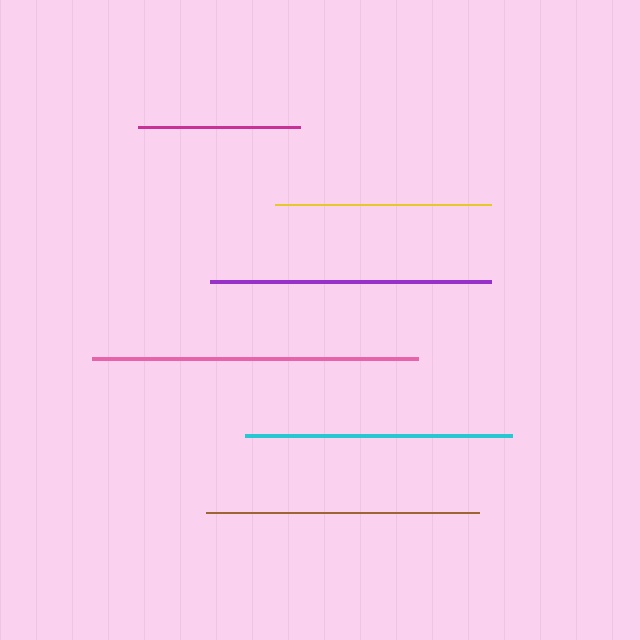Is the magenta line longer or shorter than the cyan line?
The cyan line is longer than the magenta line.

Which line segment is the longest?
The pink line is the longest at approximately 326 pixels.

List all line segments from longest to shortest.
From longest to shortest: pink, purple, brown, cyan, yellow, magenta.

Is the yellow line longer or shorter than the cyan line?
The cyan line is longer than the yellow line.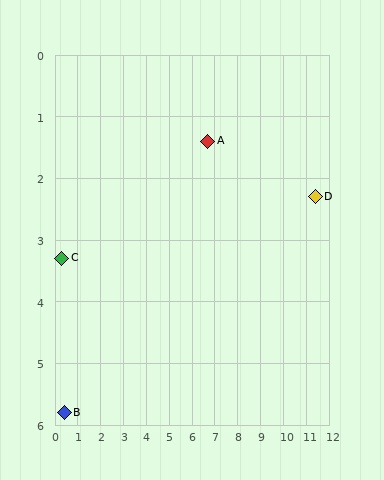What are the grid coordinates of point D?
Point D is at approximately (11.4, 2.3).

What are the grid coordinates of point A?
Point A is at approximately (6.7, 1.4).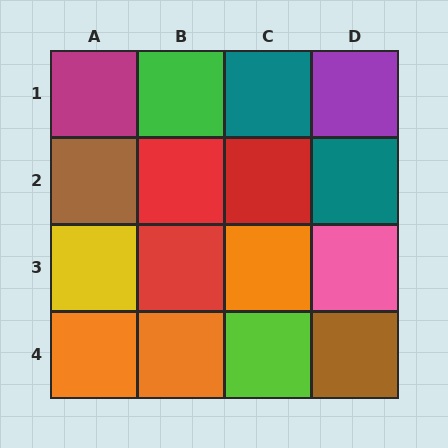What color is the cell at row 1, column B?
Green.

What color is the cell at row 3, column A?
Yellow.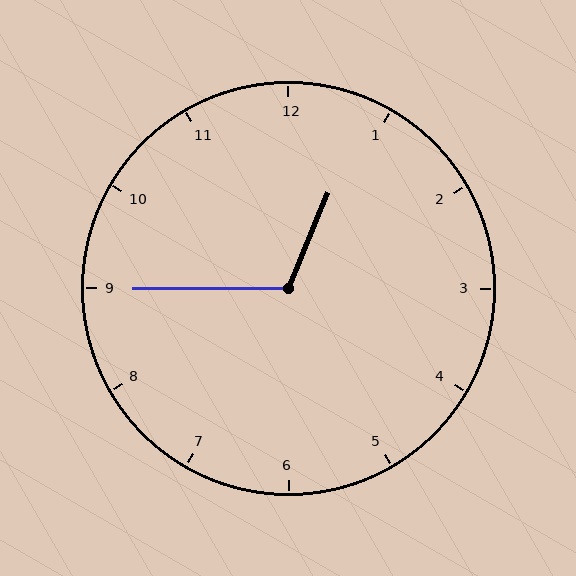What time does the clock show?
12:45.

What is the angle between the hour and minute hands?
Approximately 112 degrees.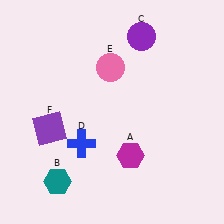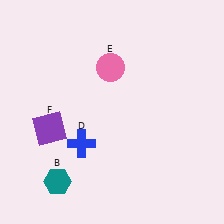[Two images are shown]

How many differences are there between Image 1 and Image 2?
There are 2 differences between the two images.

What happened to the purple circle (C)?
The purple circle (C) was removed in Image 2. It was in the top-right area of Image 1.